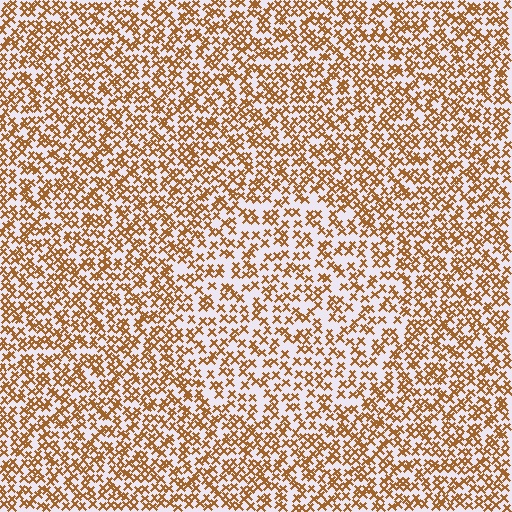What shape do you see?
I see a circle.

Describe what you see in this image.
The image contains small brown elements arranged at two different densities. A circle-shaped region is visible where the elements are less densely packed than the surrounding area.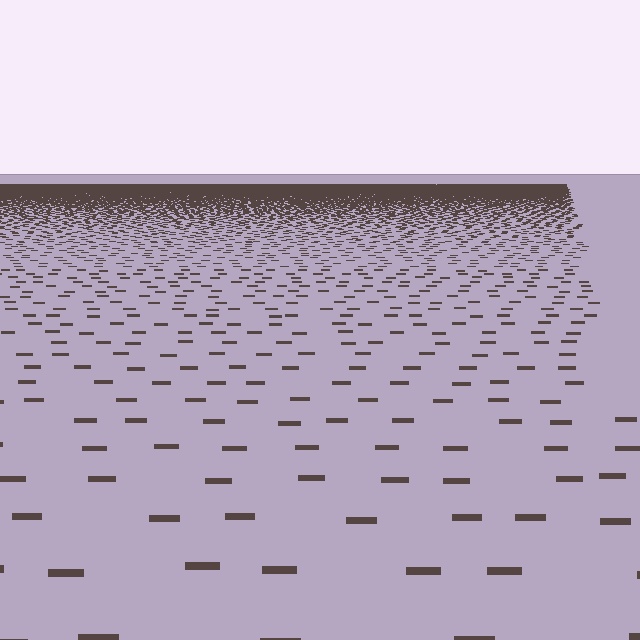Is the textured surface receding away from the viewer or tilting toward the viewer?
The surface is receding away from the viewer. Texture elements get smaller and denser toward the top.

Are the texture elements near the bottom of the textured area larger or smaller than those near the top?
Larger. Near the bottom, elements are closer to the viewer and appear at a bigger on-screen size.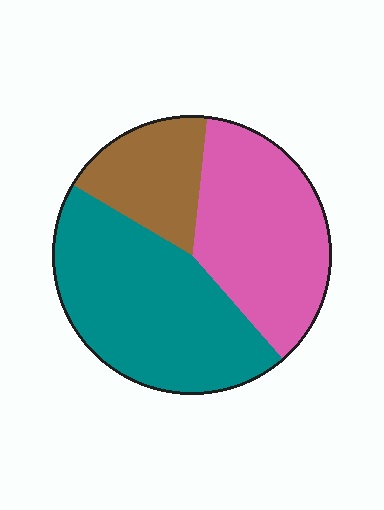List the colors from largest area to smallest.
From largest to smallest: teal, pink, brown.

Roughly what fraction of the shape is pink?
Pink covers 37% of the shape.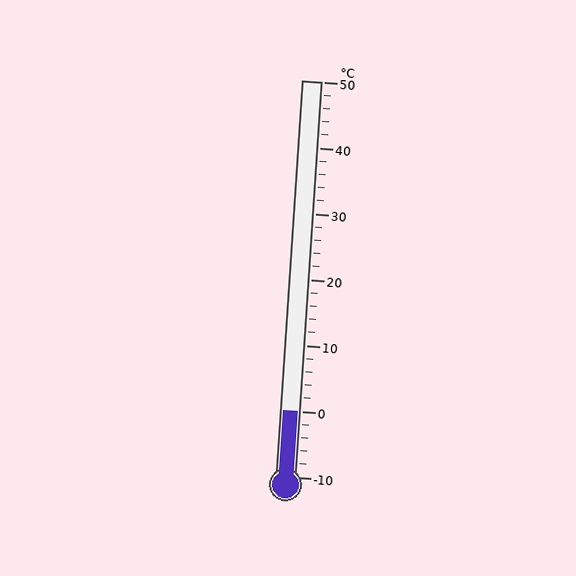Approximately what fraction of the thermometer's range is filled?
The thermometer is filled to approximately 15% of its range.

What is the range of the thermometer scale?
The thermometer scale ranges from -10°C to 50°C.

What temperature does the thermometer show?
The thermometer shows approximately 0°C.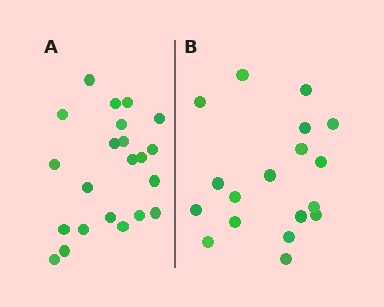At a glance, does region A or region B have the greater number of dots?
Region A (the left region) has more dots.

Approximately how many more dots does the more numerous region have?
Region A has about 4 more dots than region B.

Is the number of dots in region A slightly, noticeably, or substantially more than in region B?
Region A has only slightly more — the two regions are fairly close. The ratio is roughly 1.2 to 1.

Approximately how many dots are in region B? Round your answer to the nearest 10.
About 20 dots. (The exact count is 18, which rounds to 20.)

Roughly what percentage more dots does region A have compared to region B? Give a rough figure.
About 20% more.